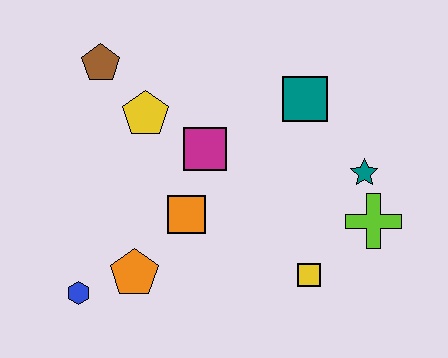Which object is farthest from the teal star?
The blue hexagon is farthest from the teal star.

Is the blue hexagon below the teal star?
Yes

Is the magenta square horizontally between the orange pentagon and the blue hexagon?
No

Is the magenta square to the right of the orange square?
Yes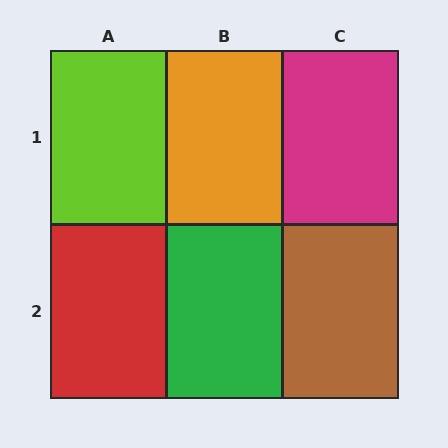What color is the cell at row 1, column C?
Magenta.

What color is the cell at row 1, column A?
Lime.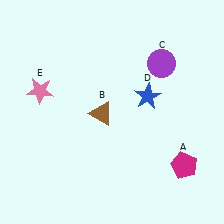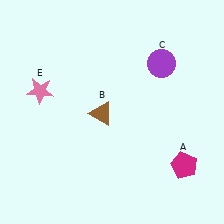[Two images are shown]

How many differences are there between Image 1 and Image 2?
There is 1 difference between the two images.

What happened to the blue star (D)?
The blue star (D) was removed in Image 2. It was in the top-right area of Image 1.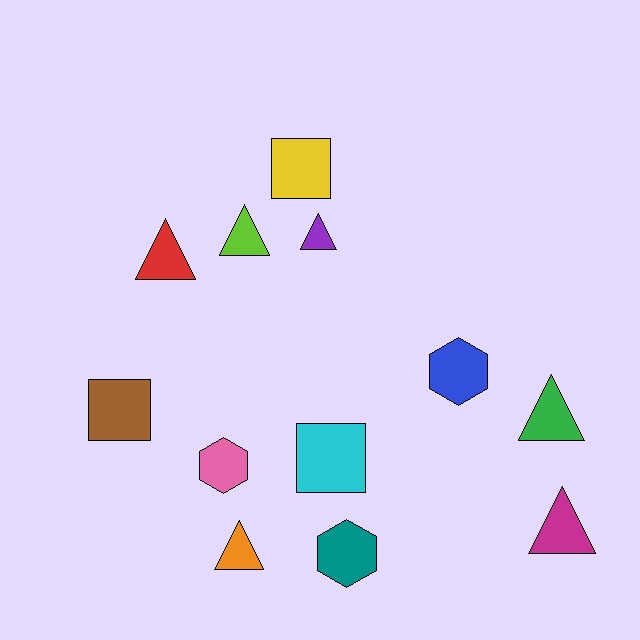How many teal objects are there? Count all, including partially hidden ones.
There is 1 teal object.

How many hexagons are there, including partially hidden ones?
There are 3 hexagons.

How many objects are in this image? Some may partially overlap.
There are 12 objects.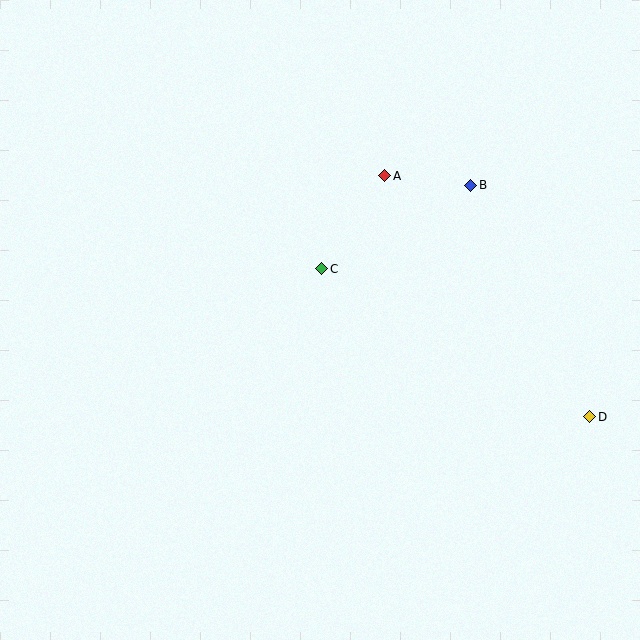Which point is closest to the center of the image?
Point C at (322, 269) is closest to the center.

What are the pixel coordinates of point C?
Point C is at (322, 269).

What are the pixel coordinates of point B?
Point B is at (471, 185).